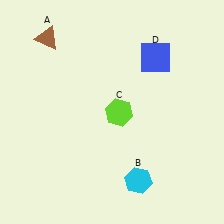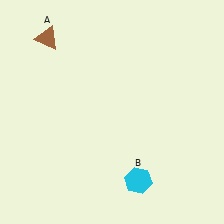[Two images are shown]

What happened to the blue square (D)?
The blue square (D) was removed in Image 2. It was in the top-right area of Image 1.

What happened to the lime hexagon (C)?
The lime hexagon (C) was removed in Image 2. It was in the bottom-right area of Image 1.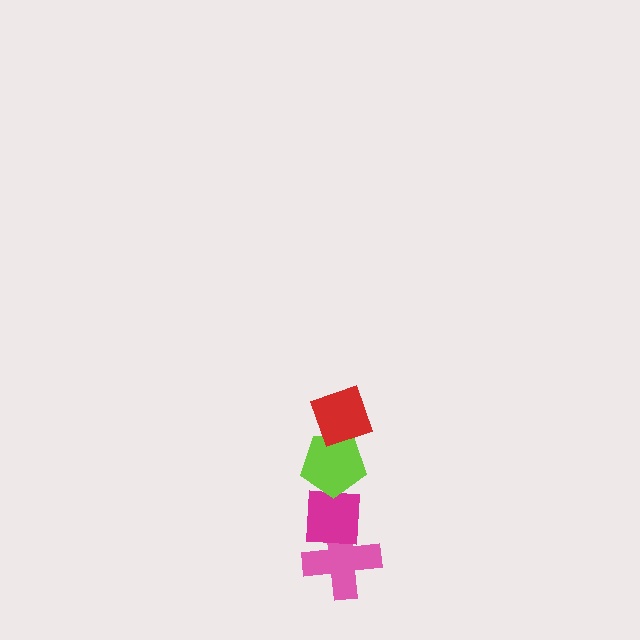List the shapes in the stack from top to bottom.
From top to bottom: the red diamond, the lime pentagon, the magenta square, the pink cross.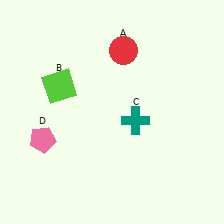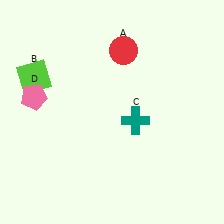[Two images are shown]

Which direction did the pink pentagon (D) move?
The pink pentagon (D) moved up.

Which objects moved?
The objects that moved are: the lime square (B), the pink pentagon (D).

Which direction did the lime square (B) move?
The lime square (B) moved left.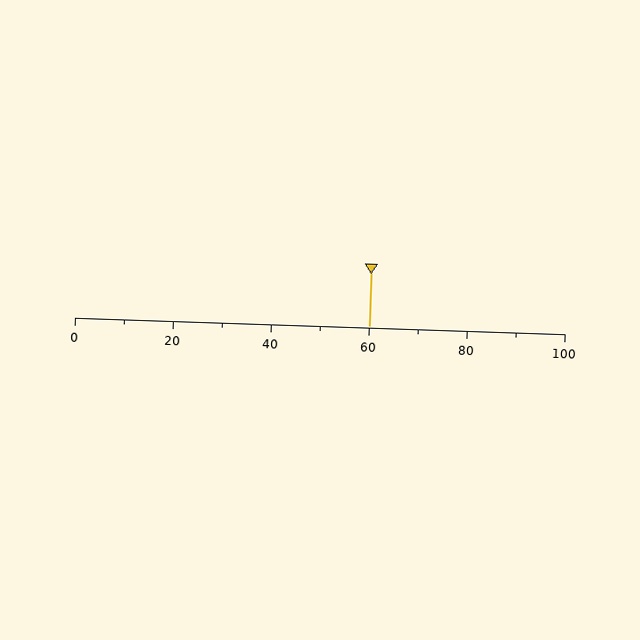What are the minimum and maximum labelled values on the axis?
The axis runs from 0 to 100.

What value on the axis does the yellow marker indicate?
The marker indicates approximately 60.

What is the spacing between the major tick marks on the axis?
The major ticks are spaced 20 apart.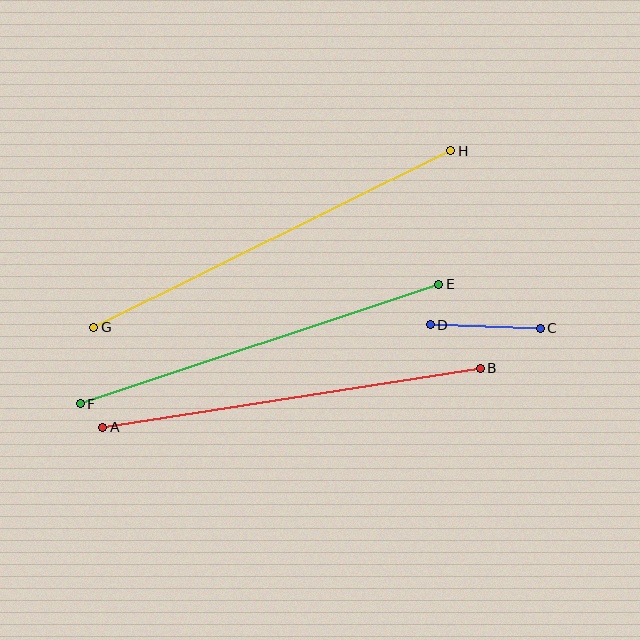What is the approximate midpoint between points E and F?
The midpoint is at approximately (259, 344) pixels.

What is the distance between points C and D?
The distance is approximately 110 pixels.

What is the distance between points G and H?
The distance is approximately 399 pixels.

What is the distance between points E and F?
The distance is approximately 378 pixels.